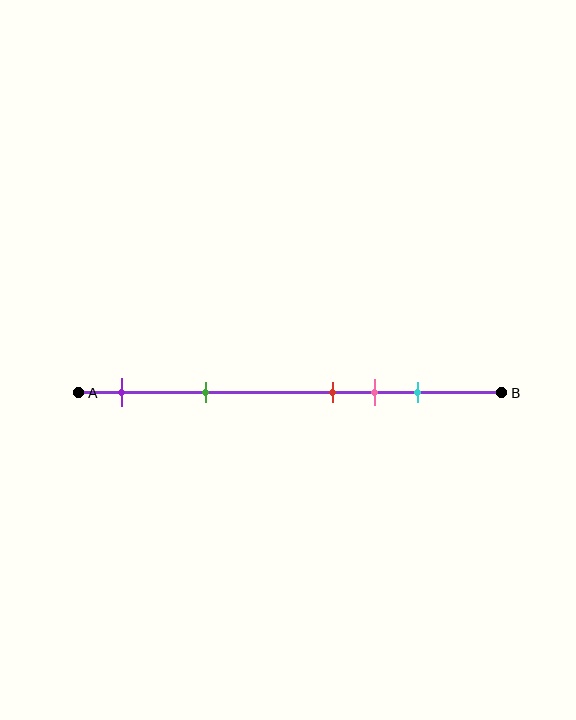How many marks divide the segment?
There are 5 marks dividing the segment.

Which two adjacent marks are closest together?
The red and pink marks are the closest adjacent pair.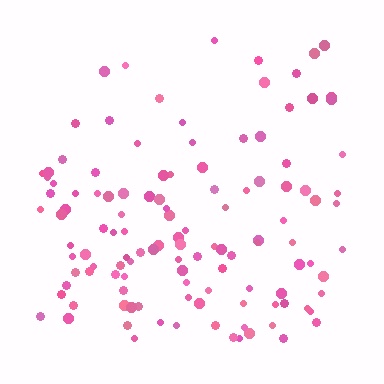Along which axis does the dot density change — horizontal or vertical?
Vertical.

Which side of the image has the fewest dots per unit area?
The top.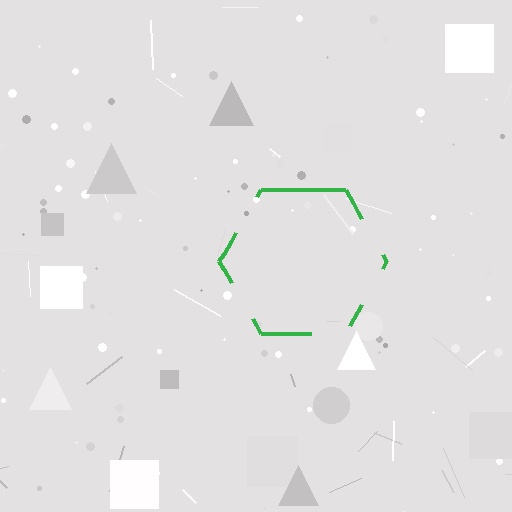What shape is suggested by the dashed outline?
The dashed outline suggests a hexagon.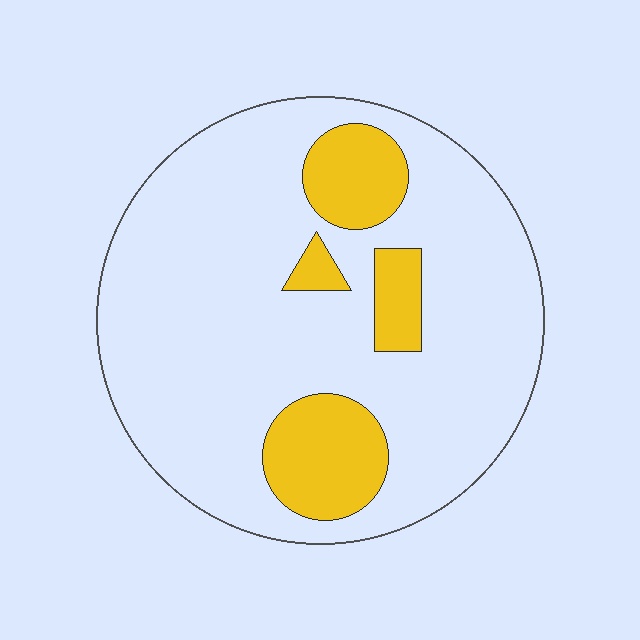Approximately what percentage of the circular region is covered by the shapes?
Approximately 20%.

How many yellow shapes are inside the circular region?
4.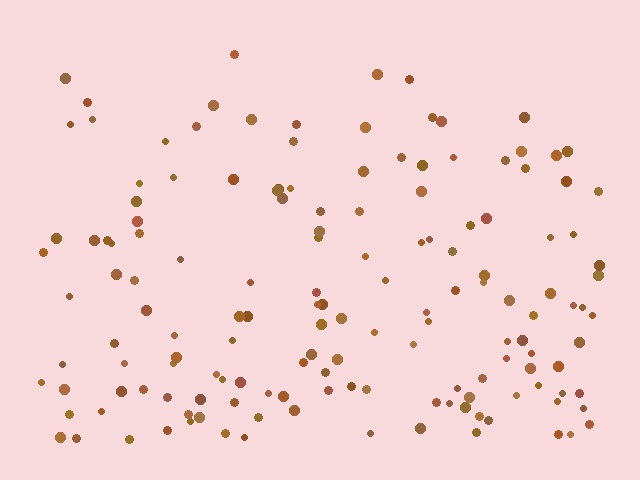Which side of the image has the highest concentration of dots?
The bottom.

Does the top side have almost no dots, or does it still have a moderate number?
Still a moderate number, just noticeably fewer than the bottom.